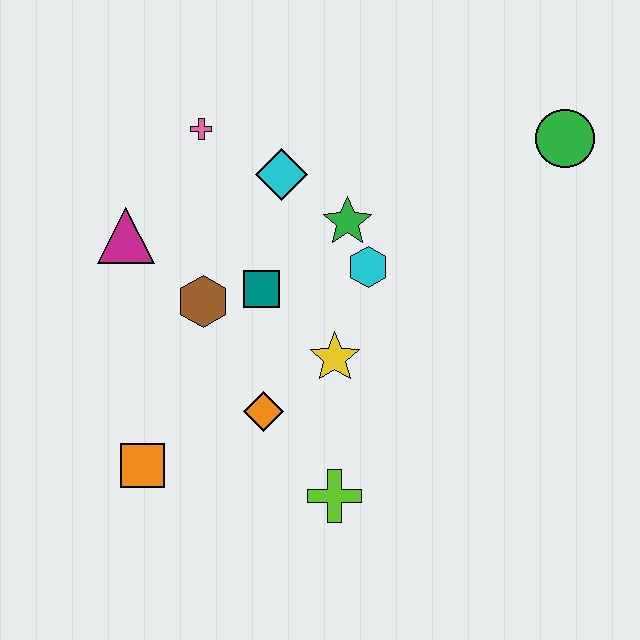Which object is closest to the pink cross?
The cyan diamond is closest to the pink cross.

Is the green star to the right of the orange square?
Yes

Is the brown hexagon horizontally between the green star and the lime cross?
No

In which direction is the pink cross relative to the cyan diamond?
The pink cross is to the left of the cyan diamond.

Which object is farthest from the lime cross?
The green circle is farthest from the lime cross.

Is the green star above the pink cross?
No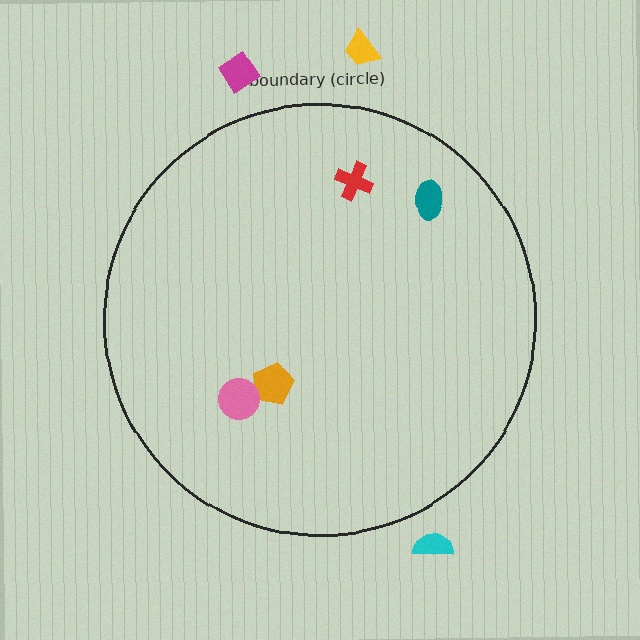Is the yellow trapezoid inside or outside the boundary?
Outside.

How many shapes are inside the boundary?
4 inside, 3 outside.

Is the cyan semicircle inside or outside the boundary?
Outside.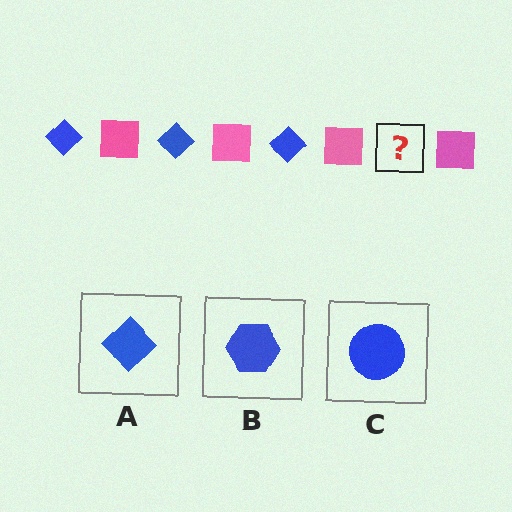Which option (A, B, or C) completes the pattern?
A.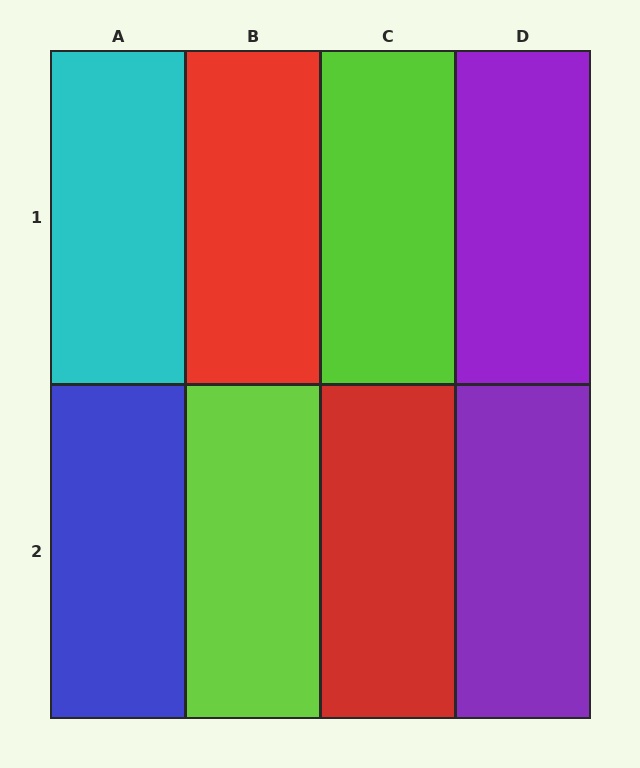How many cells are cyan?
1 cell is cyan.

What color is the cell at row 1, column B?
Red.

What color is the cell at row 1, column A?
Cyan.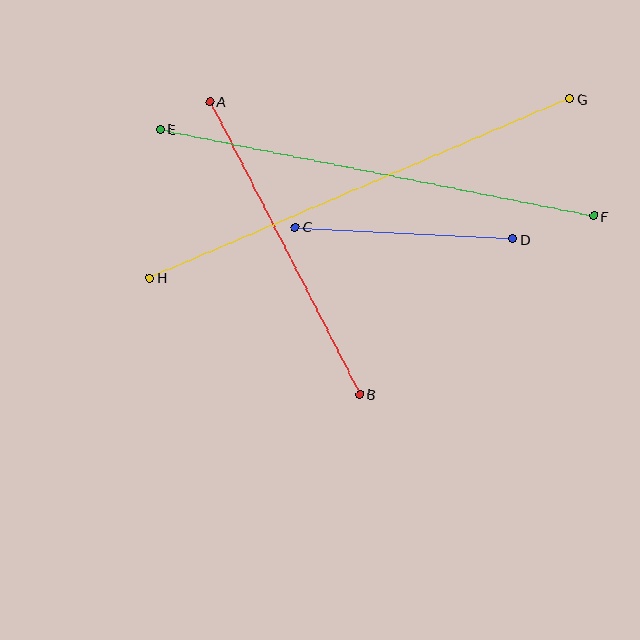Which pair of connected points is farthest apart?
Points G and H are farthest apart.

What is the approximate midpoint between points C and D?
The midpoint is at approximately (404, 233) pixels.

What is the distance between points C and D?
The distance is approximately 218 pixels.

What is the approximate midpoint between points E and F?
The midpoint is at approximately (377, 173) pixels.